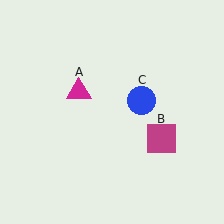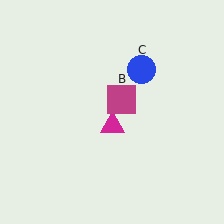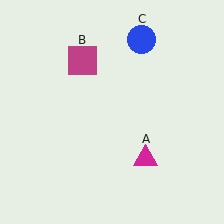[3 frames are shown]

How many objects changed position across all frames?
3 objects changed position: magenta triangle (object A), magenta square (object B), blue circle (object C).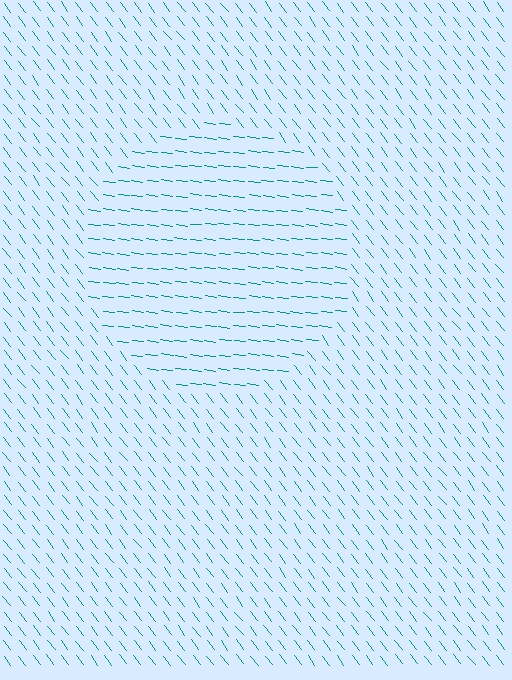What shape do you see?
I see a circle.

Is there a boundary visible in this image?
Yes, there is a texture boundary formed by a change in line orientation.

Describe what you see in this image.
The image is filled with small teal line segments. A circle region in the image has lines oriented differently from the surrounding lines, creating a visible texture boundary.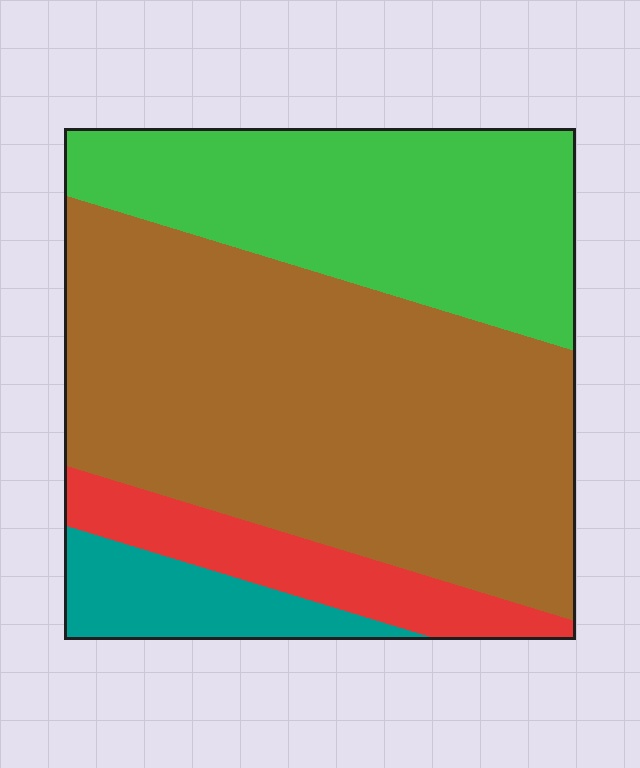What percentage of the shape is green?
Green covers around 30% of the shape.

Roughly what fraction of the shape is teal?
Teal covers around 10% of the shape.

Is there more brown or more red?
Brown.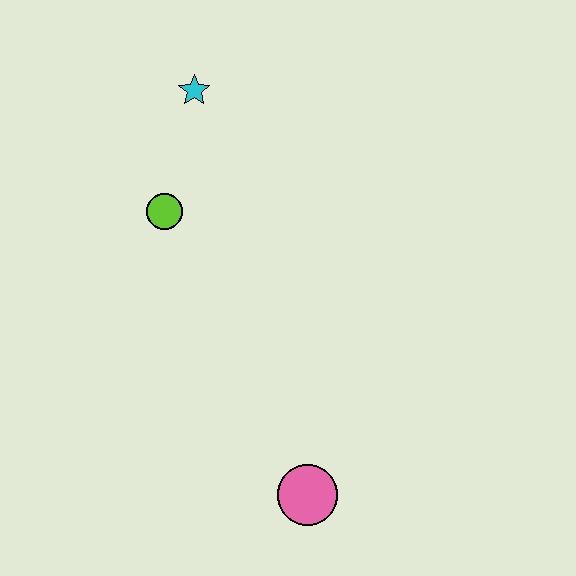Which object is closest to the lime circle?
The cyan star is closest to the lime circle.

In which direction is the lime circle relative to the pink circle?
The lime circle is above the pink circle.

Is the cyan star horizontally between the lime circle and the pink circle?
Yes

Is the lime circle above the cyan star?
No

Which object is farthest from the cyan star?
The pink circle is farthest from the cyan star.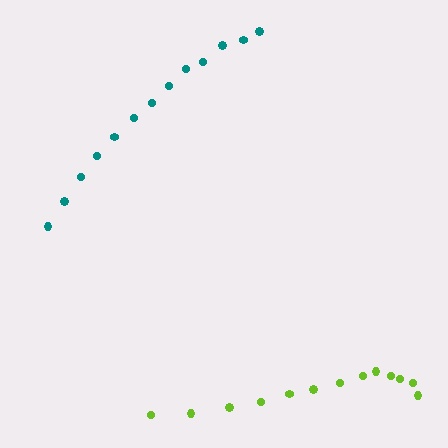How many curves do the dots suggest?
There are 2 distinct paths.